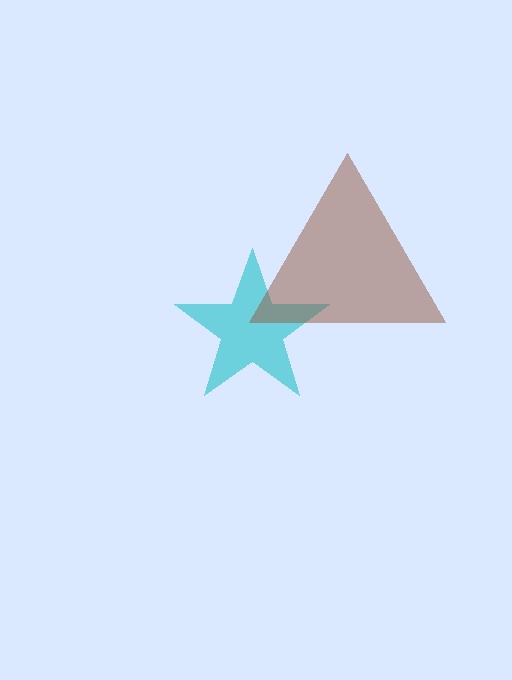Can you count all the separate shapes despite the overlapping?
Yes, there are 2 separate shapes.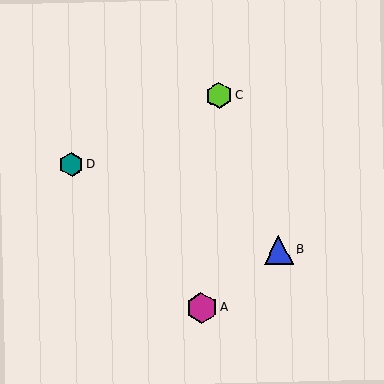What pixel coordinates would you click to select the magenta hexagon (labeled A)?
Click at (201, 308) to select the magenta hexagon A.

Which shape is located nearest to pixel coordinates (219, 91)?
The lime hexagon (labeled C) at (219, 96) is nearest to that location.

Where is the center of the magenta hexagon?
The center of the magenta hexagon is at (201, 308).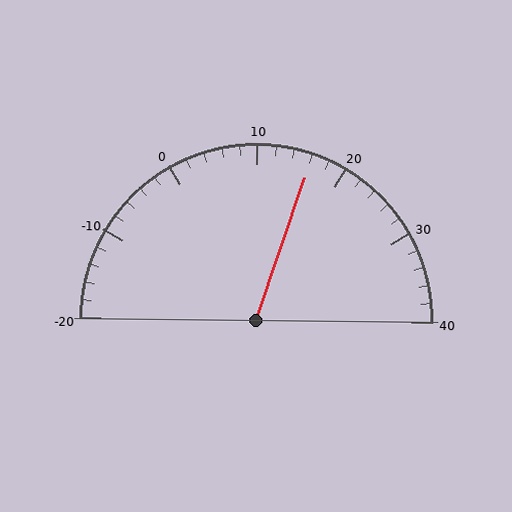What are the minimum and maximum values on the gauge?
The gauge ranges from -20 to 40.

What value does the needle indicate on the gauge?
The needle indicates approximately 16.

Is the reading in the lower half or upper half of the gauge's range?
The reading is in the upper half of the range (-20 to 40).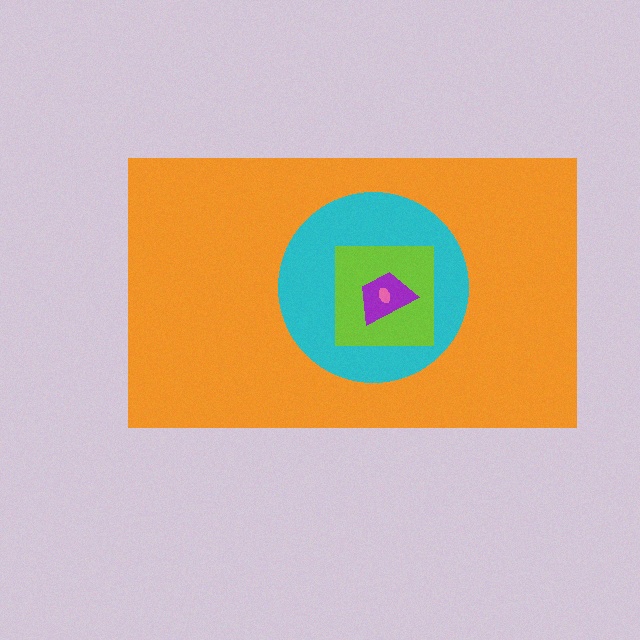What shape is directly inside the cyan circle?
The lime square.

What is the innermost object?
The pink ellipse.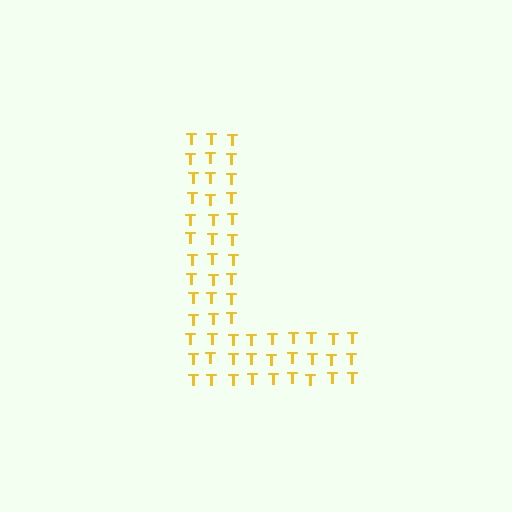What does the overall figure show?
The overall figure shows the letter L.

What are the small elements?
The small elements are letter T's.